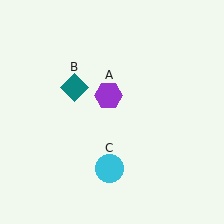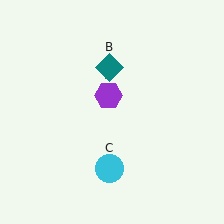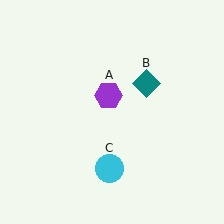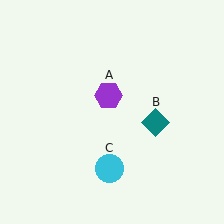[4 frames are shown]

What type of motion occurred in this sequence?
The teal diamond (object B) rotated clockwise around the center of the scene.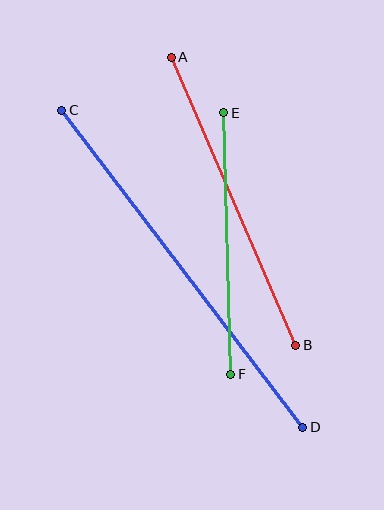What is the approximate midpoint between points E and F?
The midpoint is at approximately (227, 244) pixels.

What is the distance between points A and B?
The distance is approximately 314 pixels.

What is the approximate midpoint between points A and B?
The midpoint is at approximately (234, 201) pixels.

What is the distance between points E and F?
The distance is approximately 262 pixels.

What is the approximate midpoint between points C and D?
The midpoint is at approximately (182, 269) pixels.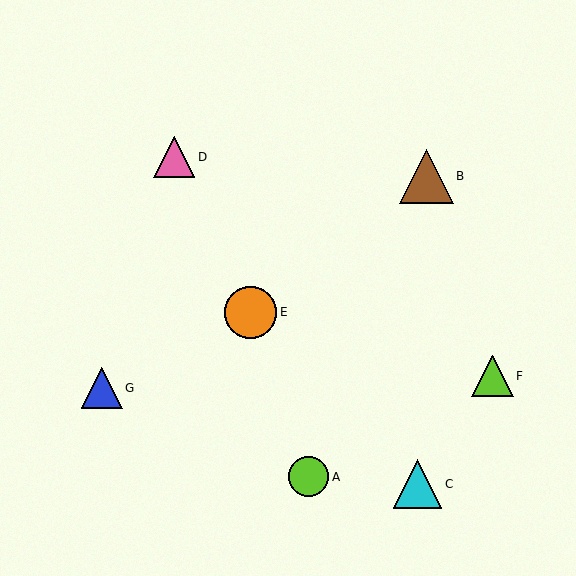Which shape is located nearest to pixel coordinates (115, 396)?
The blue triangle (labeled G) at (102, 388) is nearest to that location.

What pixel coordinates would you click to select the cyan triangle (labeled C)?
Click at (418, 484) to select the cyan triangle C.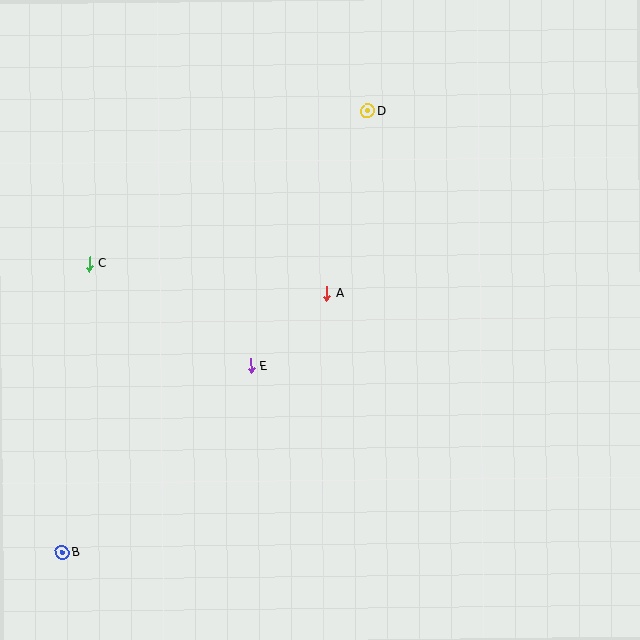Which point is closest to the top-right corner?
Point D is closest to the top-right corner.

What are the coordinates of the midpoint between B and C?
The midpoint between B and C is at (76, 408).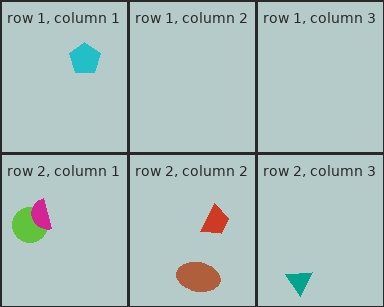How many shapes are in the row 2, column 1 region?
2.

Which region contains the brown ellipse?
The row 2, column 2 region.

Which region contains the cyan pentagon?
The row 1, column 1 region.